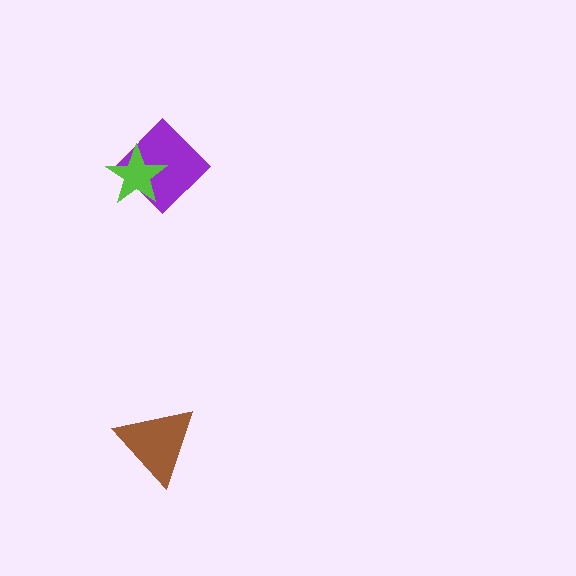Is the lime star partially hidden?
No, no other shape covers it.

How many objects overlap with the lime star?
1 object overlaps with the lime star.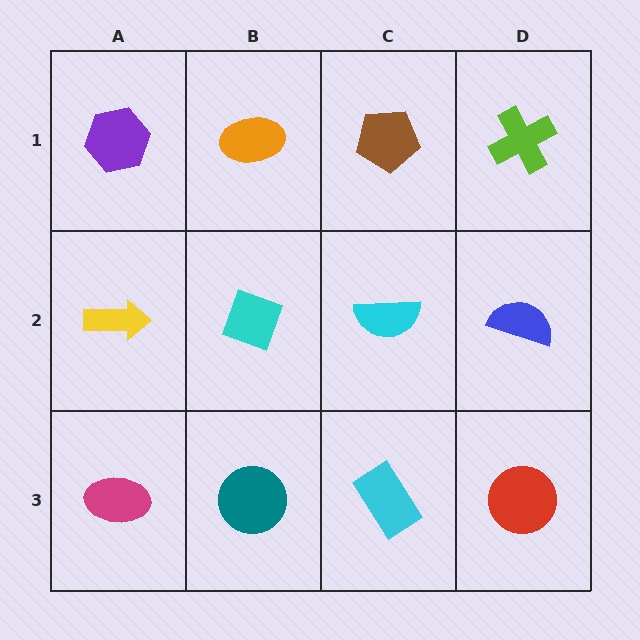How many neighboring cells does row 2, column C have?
4.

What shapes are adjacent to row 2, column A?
A purple hexagon (row 1, column A), a magenta ellipse (row 3, column A), a cyan diamond (row 2, column B).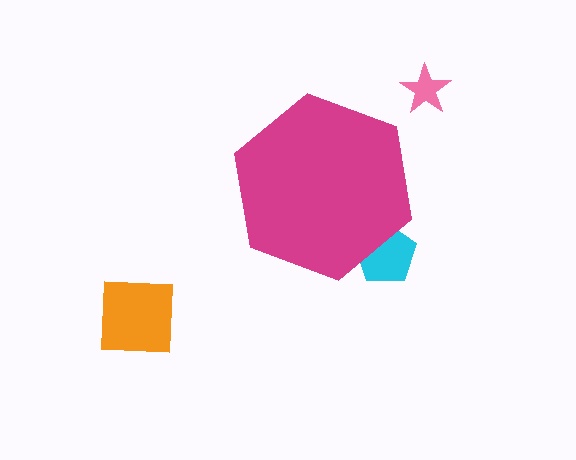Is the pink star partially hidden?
No, the pink star is fully visible.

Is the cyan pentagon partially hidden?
Yes, the cyan pentagon is partially hidden behind the magenta hexagon.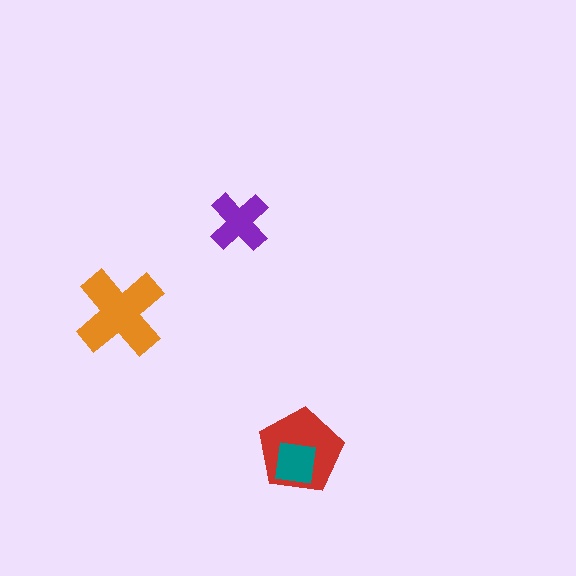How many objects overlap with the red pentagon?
1 object overlaps with the red pentagon.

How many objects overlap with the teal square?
1 object overlaps with the teal square.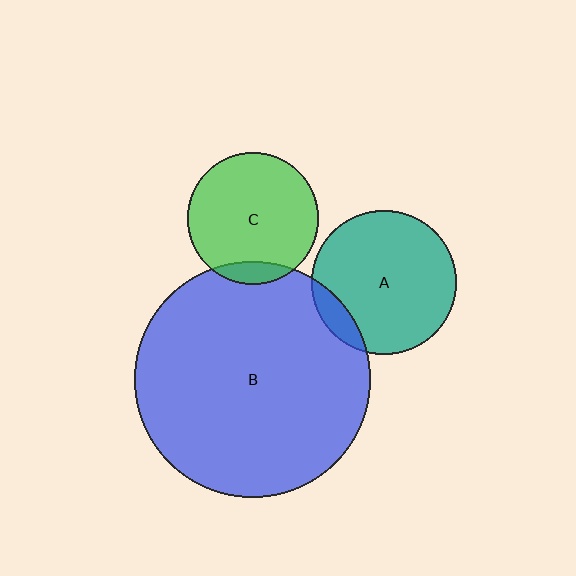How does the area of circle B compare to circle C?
Approximately 3.2 times.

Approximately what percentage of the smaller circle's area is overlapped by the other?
Approximately 10%.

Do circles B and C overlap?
Yes.